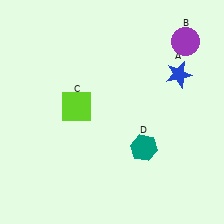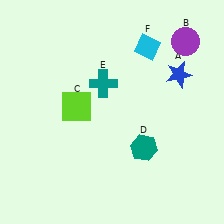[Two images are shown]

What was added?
A teal cross (E), a cyan diamond (F) were added in Image 2.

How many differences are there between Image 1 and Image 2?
There are 2 differences between the two images.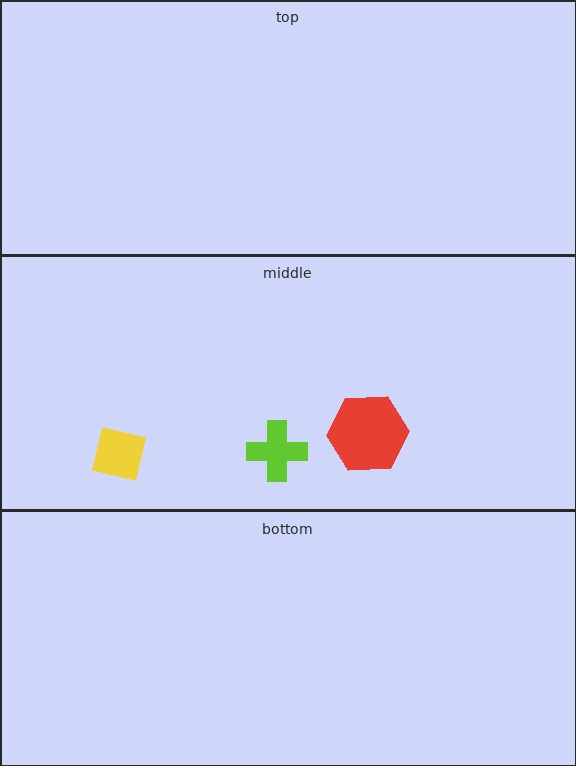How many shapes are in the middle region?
3.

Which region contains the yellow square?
The middle region.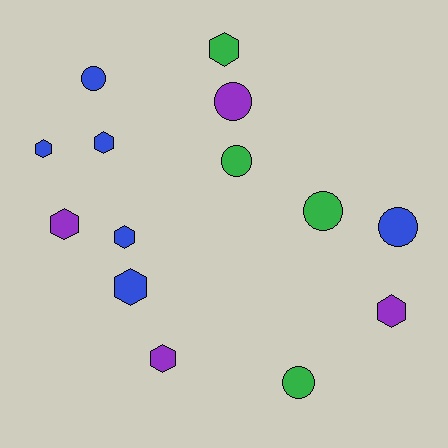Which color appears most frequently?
Blue, with 6 objects.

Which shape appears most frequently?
Hexagon, with 8 objects.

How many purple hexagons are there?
There are 3 purple hexagons.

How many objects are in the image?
There are 14 objects.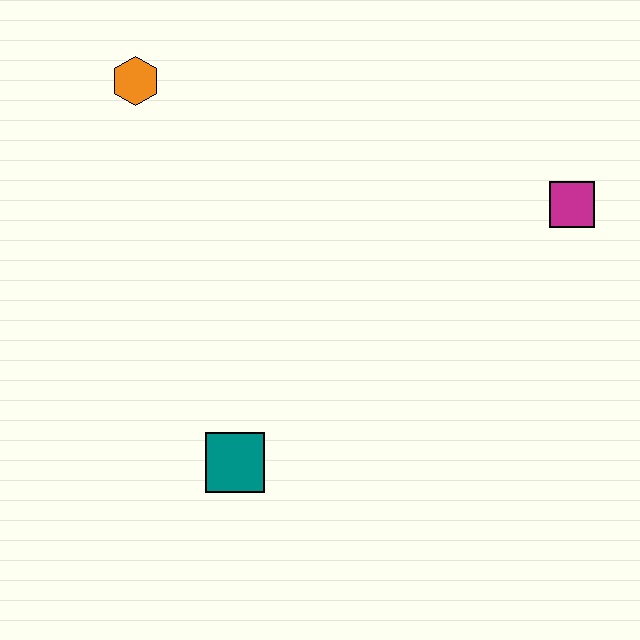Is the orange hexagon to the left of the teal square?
Yes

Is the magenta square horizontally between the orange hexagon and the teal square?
No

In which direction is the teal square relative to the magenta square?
The teal square is to the left of the magenta square.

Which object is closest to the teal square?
The orange hexagon is closest to the teal square.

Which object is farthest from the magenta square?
The orange hexagon is farthest from the magenta square.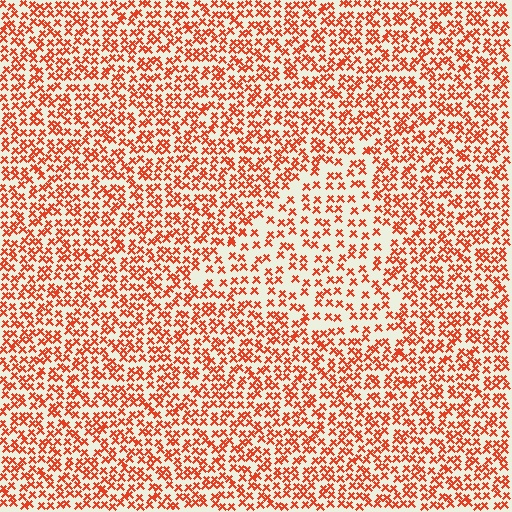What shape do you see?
I see a triangle.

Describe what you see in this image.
The image contains small red elements arranged at two different densities. A triangle-shaped region is visible where the elements are less densely packed than the surrounding area.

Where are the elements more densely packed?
The elements are more densely packed outside the triangle boundary.